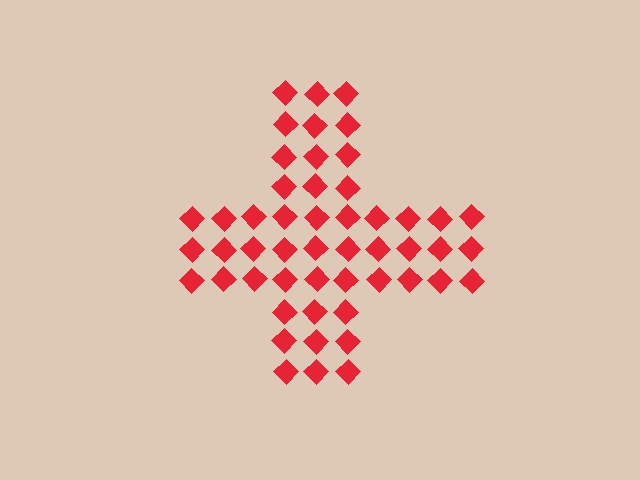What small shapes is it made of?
It is made of small diamonds.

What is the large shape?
The large shape is a cross.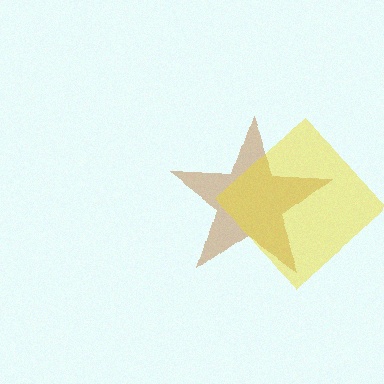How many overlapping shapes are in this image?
There are 2 overlapping shapes in the image.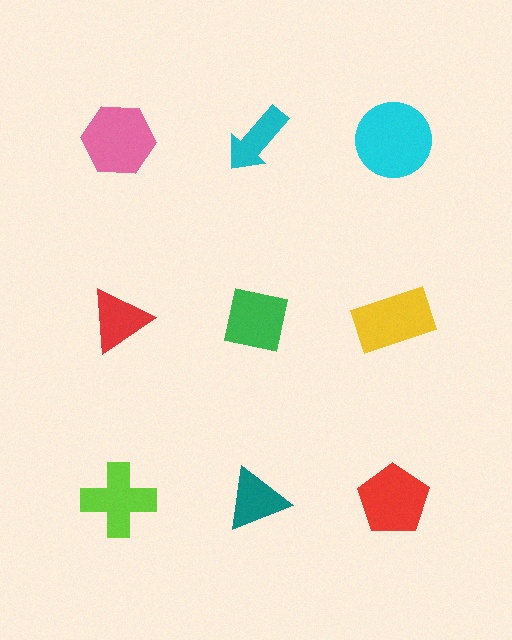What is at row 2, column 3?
A yellow rectangle.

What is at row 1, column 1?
A pink hexagon.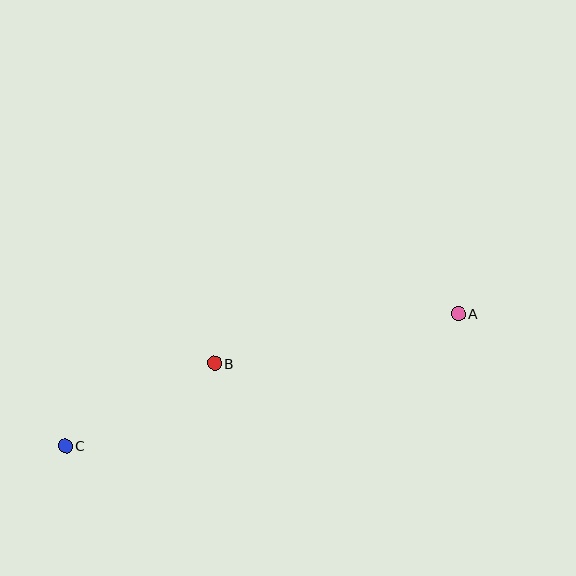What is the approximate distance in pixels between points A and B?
The distance between A and B is approximately 249 pixels.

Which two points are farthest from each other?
Points A and C are farthest from each other.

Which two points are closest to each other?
Points B and C are closest to each other.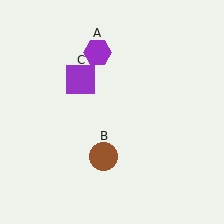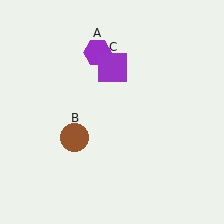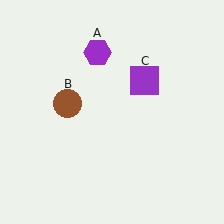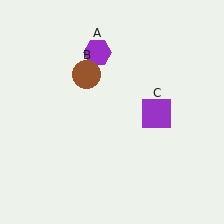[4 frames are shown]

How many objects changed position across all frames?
2 objects changed position: brown circle (object B), purple square (object C).